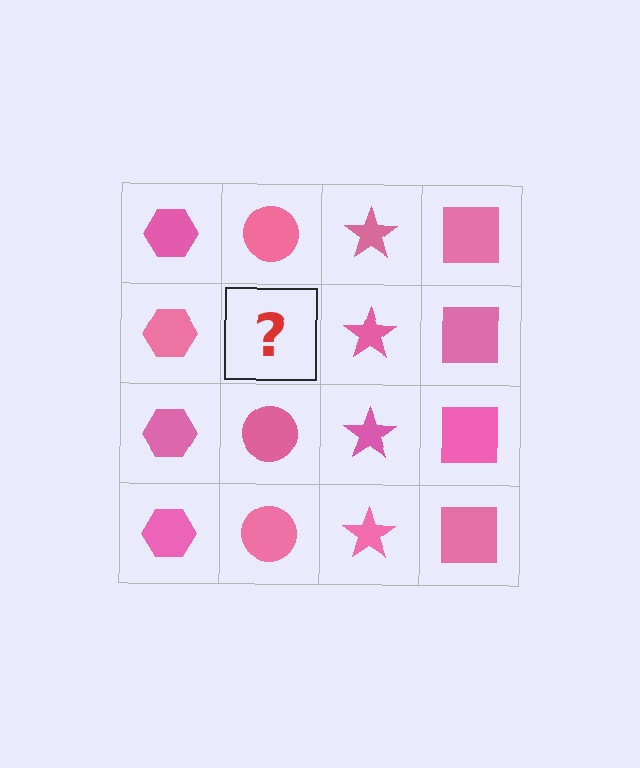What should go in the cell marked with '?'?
The missing cell should contain a pink circle.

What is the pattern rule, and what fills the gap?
The rule is that each column has a consistent shape. The gap should be filled with a pink circle.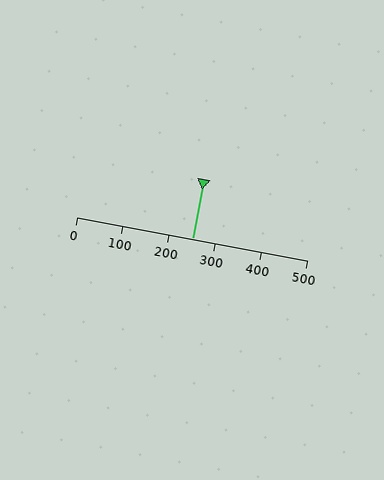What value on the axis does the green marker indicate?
The marker indicates approximately 250.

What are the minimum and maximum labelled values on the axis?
The axis runs from 0 to 500.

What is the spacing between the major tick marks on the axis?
The major ticks are spaced 100 apart.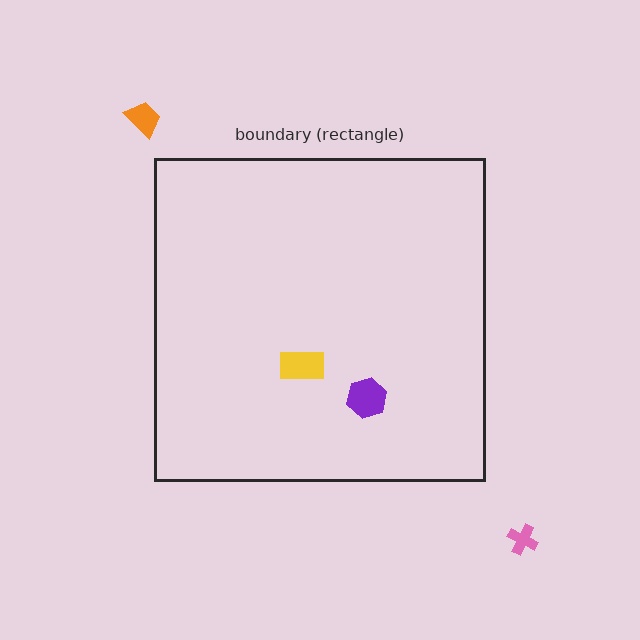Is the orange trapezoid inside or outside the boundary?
Outside.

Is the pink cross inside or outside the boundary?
Outside.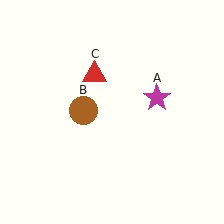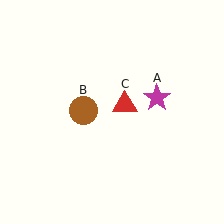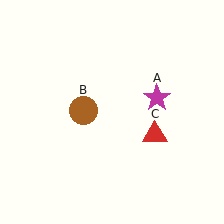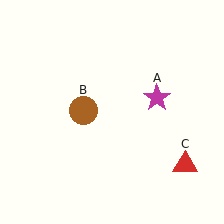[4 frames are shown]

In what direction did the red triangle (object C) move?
The red triangle (object C) moved down and to the right.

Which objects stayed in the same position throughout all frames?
Magenta star (object A) and brown circle (object B) remained stationary.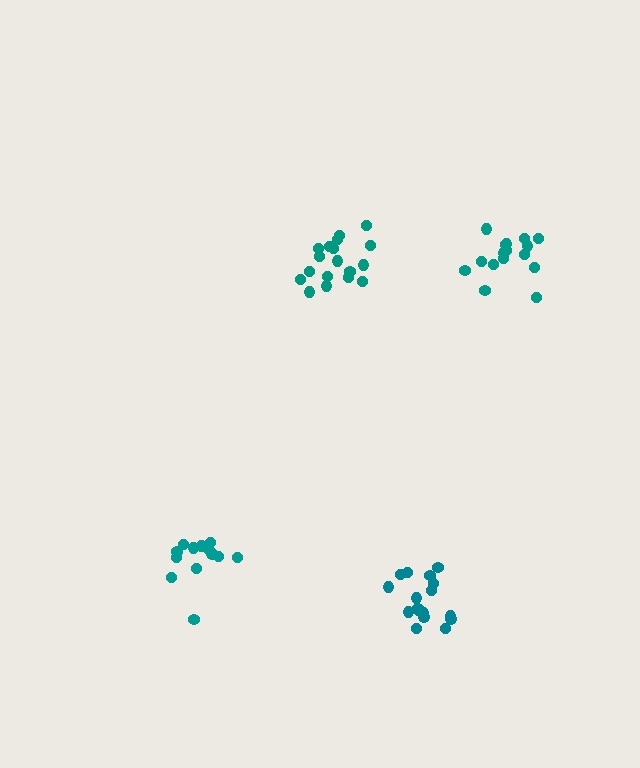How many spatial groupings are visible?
There are 4 spatial groupings.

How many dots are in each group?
Group 1: 13 dots, Group 2: 16 dots, Group 3: 17 dots, Group 4: 18 dots (64 total).